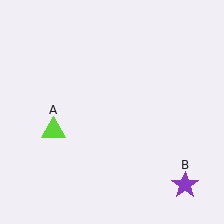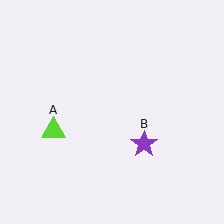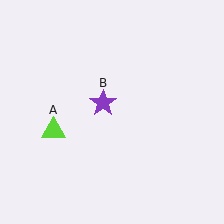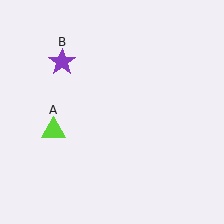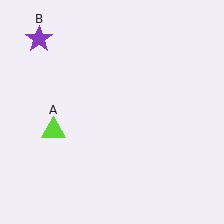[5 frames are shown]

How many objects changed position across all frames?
1 object changed position: purple star (object B).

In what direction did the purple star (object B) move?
The purple star (object B) moved up and to the left.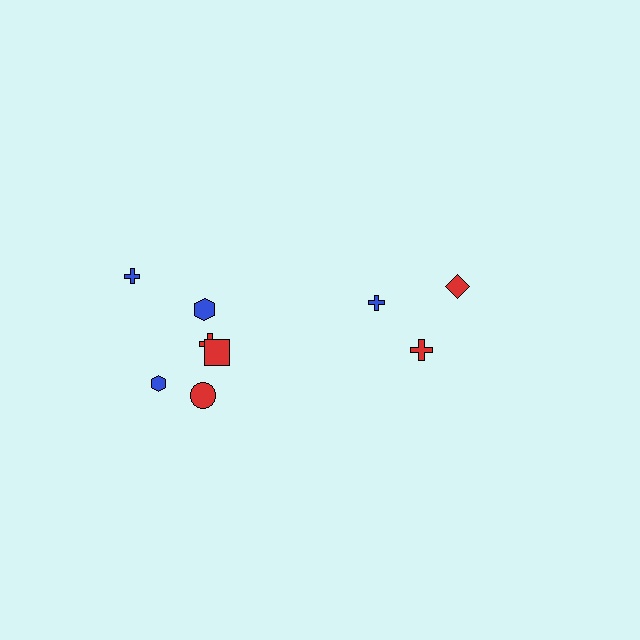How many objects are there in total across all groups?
There are 9 objects.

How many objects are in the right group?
There are 3 objects.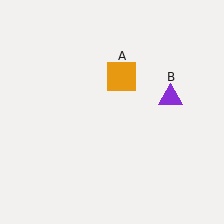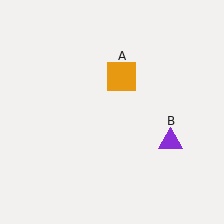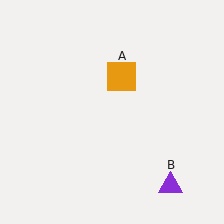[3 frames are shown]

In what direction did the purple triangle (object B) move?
The purple triangle (object B) moved down.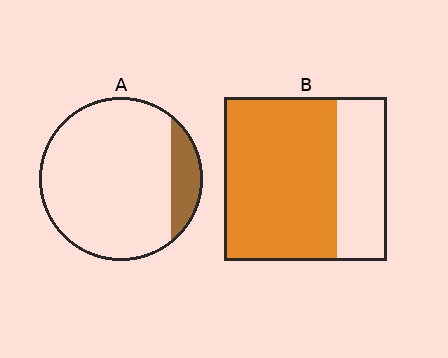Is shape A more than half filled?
No.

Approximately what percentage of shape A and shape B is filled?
A is approximately 15% and B is approximately 70%.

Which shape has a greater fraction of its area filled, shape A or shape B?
Shape B.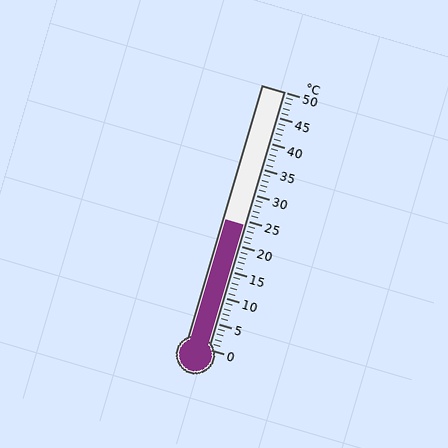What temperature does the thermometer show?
The thermometer shows approximately 24°C.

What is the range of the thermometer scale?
The thermometer scale ranges from 0°C to 50°C.